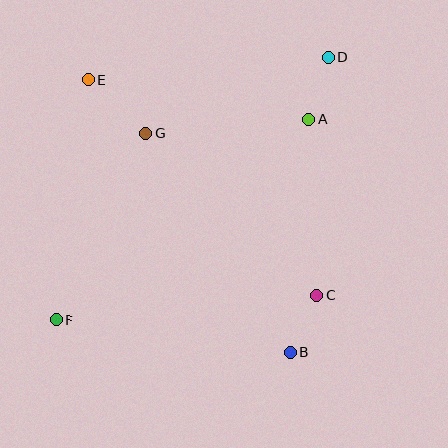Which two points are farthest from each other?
Points D and F are farthest from each other.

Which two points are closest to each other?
Points B and C are closest to each other.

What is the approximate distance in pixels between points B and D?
The distance between B and D is approximately 297 pixels.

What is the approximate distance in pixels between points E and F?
The distance between E and F is approximately 243 pixels.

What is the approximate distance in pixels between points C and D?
The distance between C and D is approximately 238 pixels.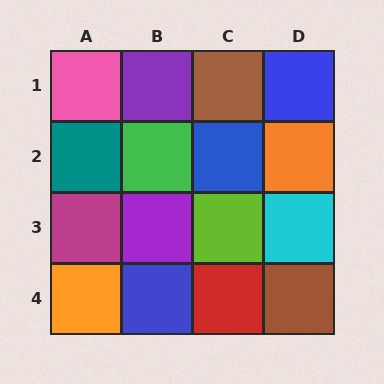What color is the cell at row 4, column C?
Red.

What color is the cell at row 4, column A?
Orange.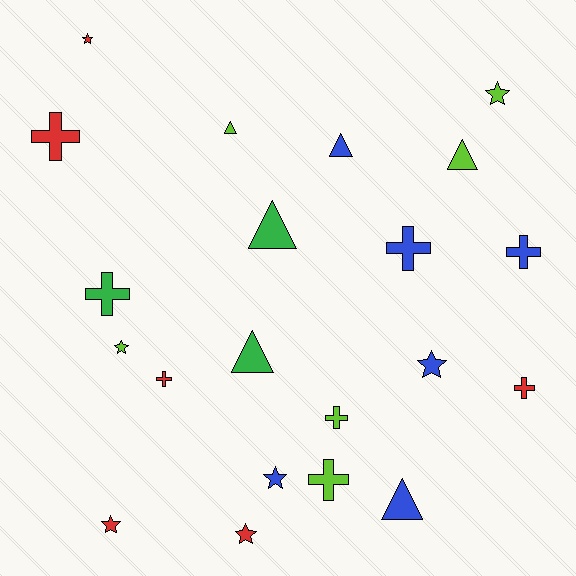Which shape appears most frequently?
Cross, with 8 objects.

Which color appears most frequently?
Red, with 6 objects.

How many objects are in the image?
There are 21 objects.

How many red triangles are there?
There are no red triangles.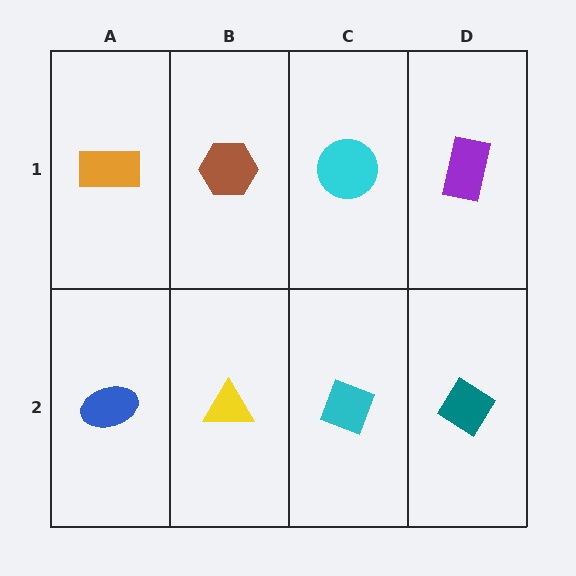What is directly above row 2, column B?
A brown hexagon.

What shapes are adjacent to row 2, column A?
An orange rectangle (row 1, column A), a yellow triangle (row 2, column B).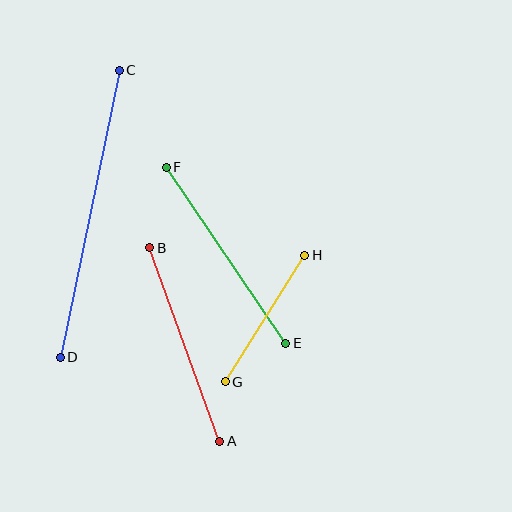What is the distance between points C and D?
The distance is approximately 293 pixels.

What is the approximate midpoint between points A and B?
The midpoint is at approximately (185, 345) pixels.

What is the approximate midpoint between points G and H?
The midpoint is at approximately (265, 318) pixels.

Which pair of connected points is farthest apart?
Points C and D are farthest apart.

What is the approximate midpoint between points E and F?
The midpoint is at approximately (226, 255) pixels.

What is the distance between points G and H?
The distance is approximately 149 pixels.